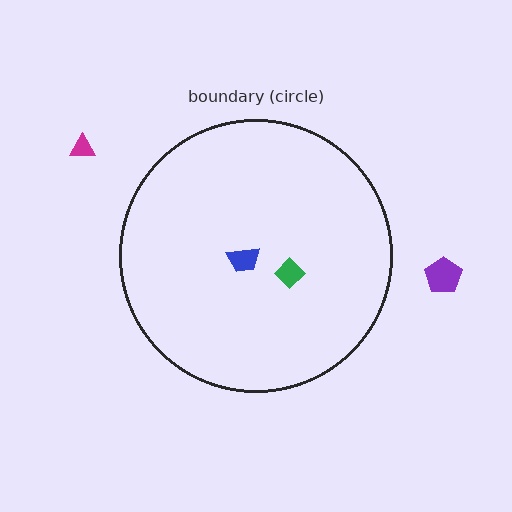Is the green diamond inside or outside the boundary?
Inside.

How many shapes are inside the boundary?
2 inside, 2 outside.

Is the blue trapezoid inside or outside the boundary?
Inside.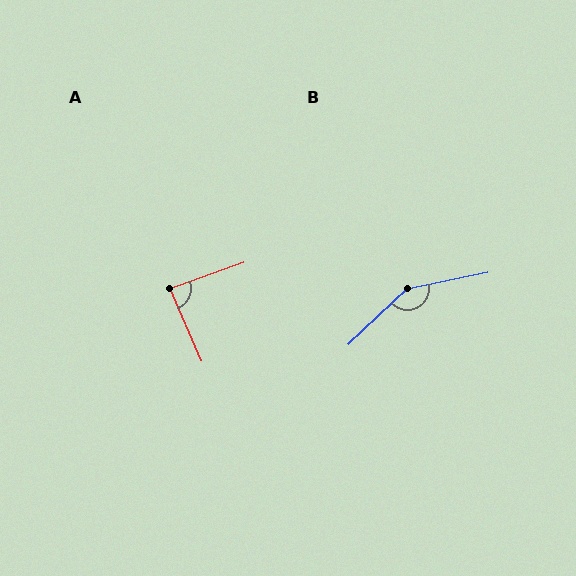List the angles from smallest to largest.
A (86°), B (147°).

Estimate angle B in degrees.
Approximately 147 degrees.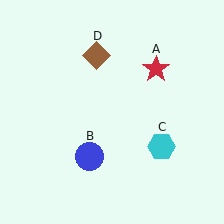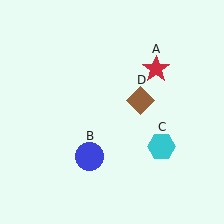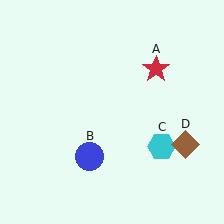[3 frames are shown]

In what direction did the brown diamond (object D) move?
The brown diamond (object D) moved down and to the right.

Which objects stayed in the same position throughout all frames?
Red star (object A) and blue circle (object B) and cyan hexagon (object C) remained stationary.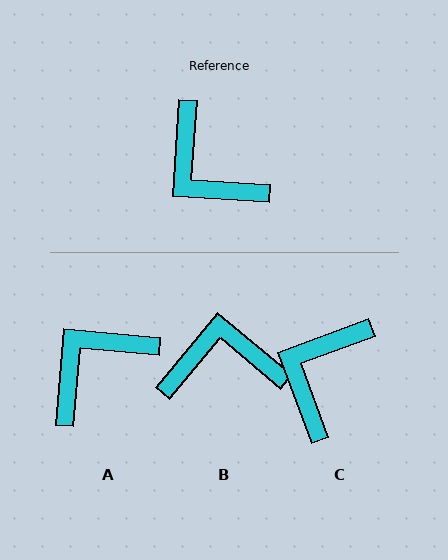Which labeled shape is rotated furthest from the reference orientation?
B, about 126 degrees away.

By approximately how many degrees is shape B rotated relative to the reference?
Approximately 126 degrees clockwise.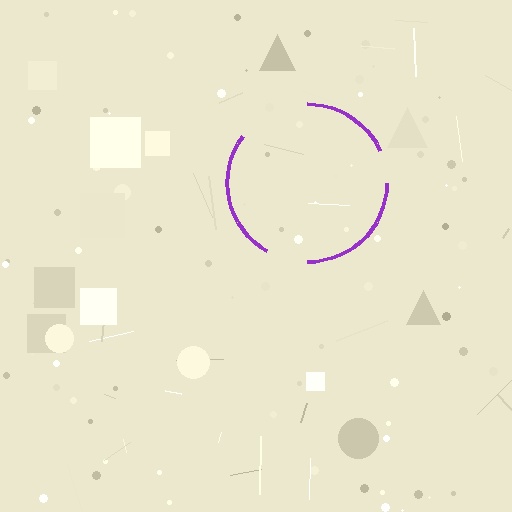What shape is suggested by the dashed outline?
The dashed outline suggests a circle.